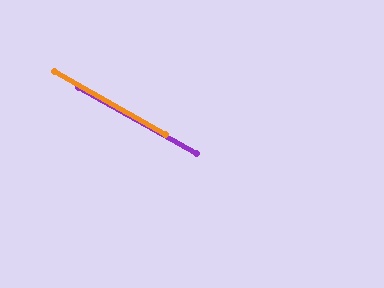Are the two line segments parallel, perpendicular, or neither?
Parallel — their directions differ by only 0.1°.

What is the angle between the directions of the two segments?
Approximately 0 degrees.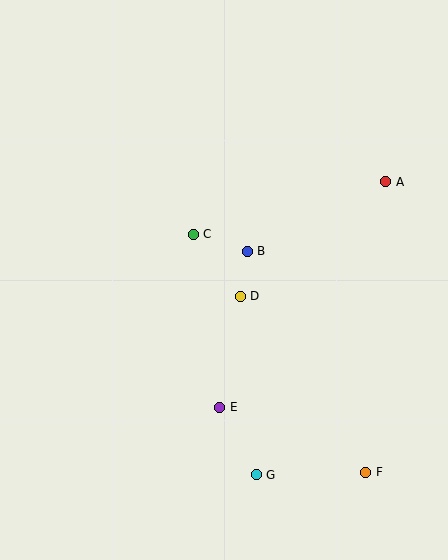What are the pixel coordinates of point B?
Point B is at (247, 251).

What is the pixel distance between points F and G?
The distance between F and G is 110 pixels.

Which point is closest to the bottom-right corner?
Point F is closest to the bottom-right corner.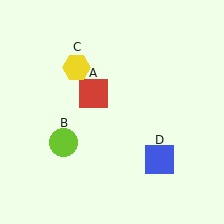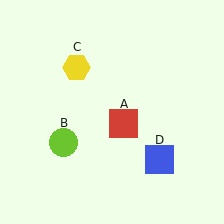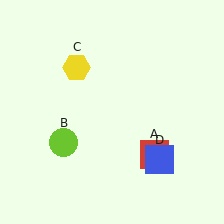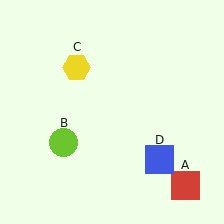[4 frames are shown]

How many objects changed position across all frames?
1 object changed position: red square (object A).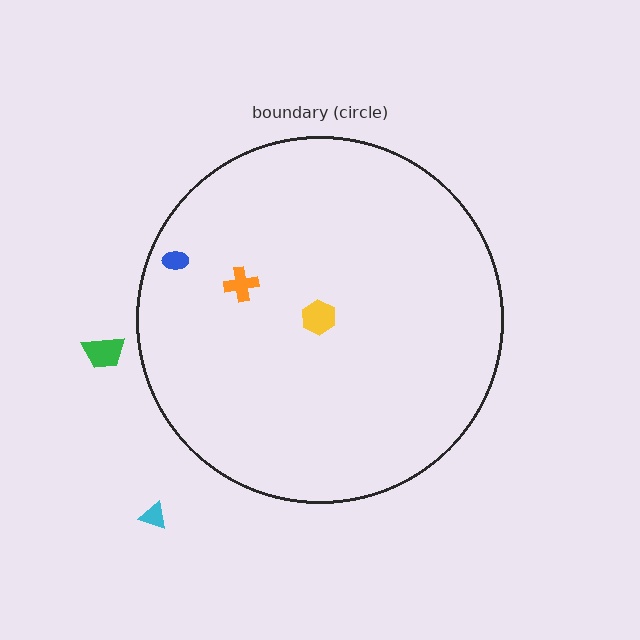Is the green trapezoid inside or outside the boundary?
Outside.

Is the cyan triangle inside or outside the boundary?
Outside.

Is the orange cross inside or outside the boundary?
Inside.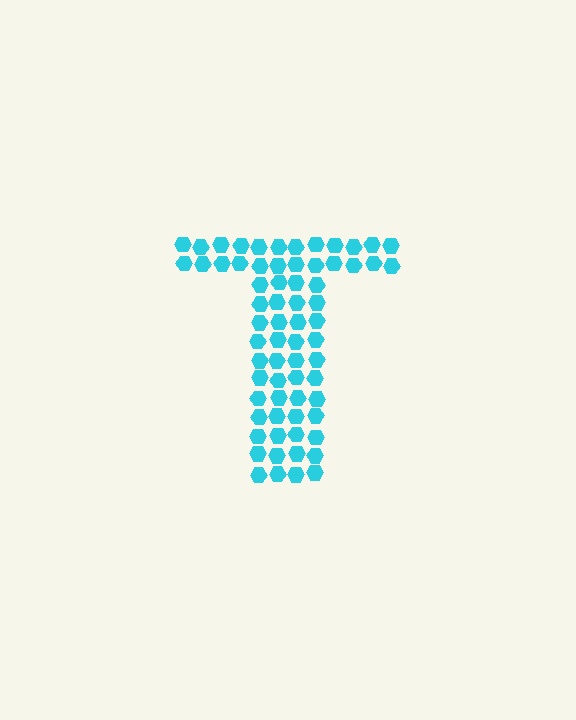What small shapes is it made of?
It is made of small hexagons.